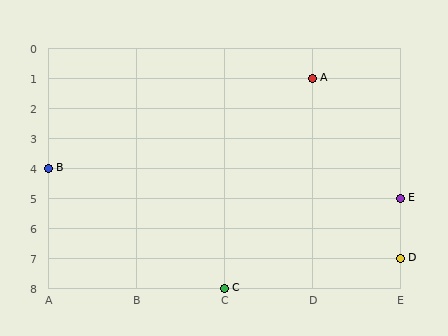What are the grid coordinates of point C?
Point C is at grid coordinates (C, 8).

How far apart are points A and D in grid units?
Points A and D are 1 column and 6 rows apart (about 6.1 grid units diagonally).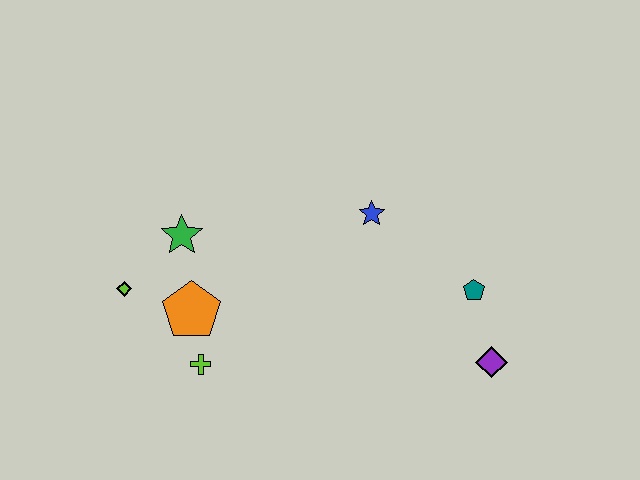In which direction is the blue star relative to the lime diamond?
The blue star is to the right of the lime diamond.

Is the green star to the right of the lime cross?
No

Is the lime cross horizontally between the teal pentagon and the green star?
Yes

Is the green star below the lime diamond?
No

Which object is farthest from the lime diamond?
The purple diamond is farthest from the lime diamond.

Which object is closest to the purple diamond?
The teal pentagon is closest to the purple diamond.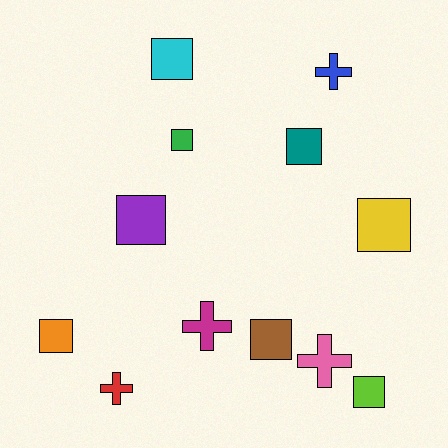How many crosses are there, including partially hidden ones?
There are 4 crosses.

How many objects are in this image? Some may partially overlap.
There are 12 objects.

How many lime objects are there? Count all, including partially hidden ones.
There is 1 lime object.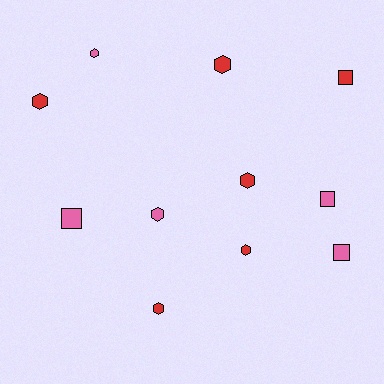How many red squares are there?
There is 1 red square.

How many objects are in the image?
There are 11 objects.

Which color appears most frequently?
Red, with 6 objects.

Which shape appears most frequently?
Hexagon, with 7 objects.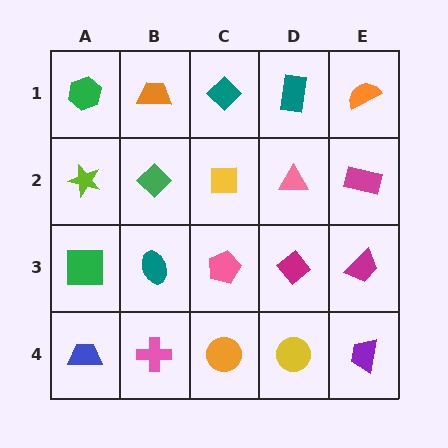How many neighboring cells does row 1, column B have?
3.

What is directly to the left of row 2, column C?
A green diamond.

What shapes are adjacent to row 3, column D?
A pink triangle (row 2, column D), a yellow circle (row 4, column D), a pink pentagon (row 3, column C), a magenta trapezoid (row 3, column E).